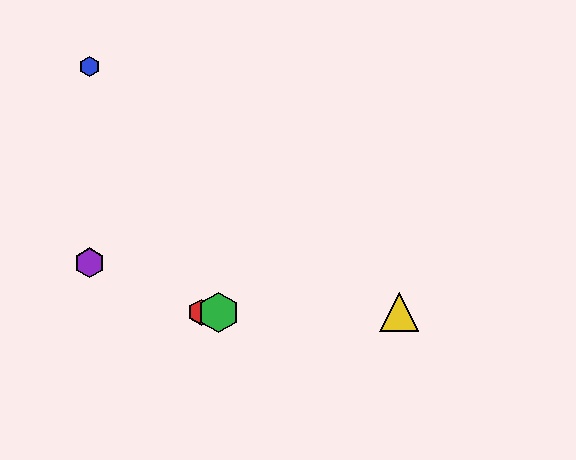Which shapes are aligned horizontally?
The red hexagon, the green hexagon, the yellow triangle are aligned horizontally.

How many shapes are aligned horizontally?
3 shapes (the red hexagon, the green hexagon, the yellow triangle) are aligned horizontally.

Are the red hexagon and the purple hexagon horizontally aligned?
No, the red hexagon is at y≈312 and the purple hexagon is at y≈263.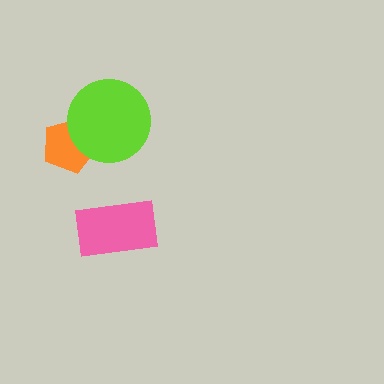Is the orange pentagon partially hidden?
Yes, it is partially covered by another shape.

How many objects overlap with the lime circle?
1 object overlaps with the lime circle.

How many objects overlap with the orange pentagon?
1 object overlaps with the orange pentagon.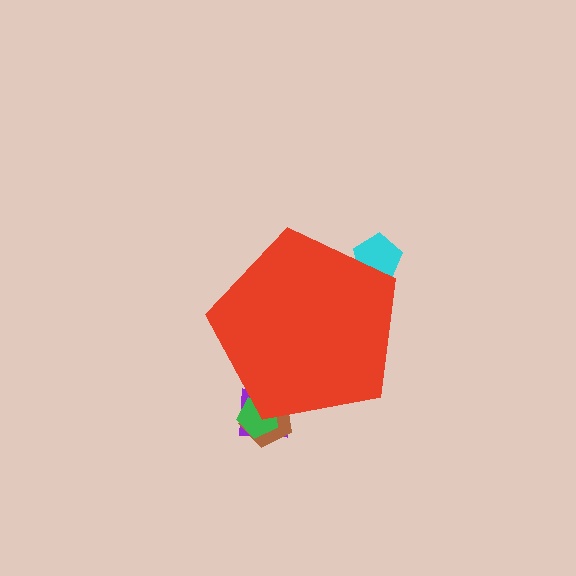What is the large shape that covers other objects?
A red pentagon.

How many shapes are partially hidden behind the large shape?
4 shapes are partially hidden.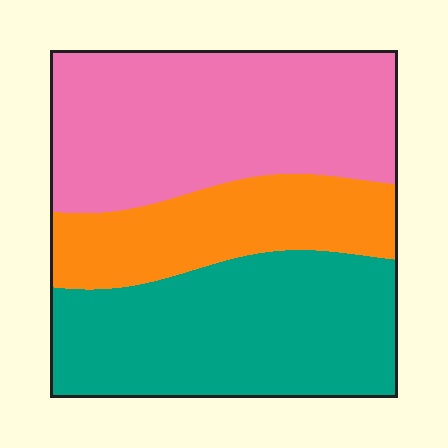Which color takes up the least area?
Orange, at roughly 20%.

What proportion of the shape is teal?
Teal takes up about three eighths (3/8) of the shape.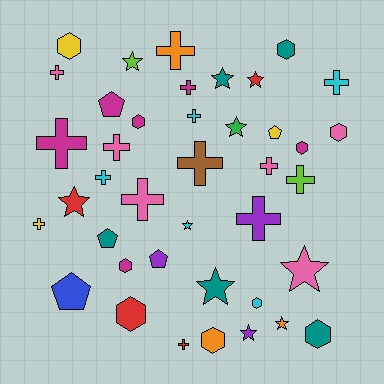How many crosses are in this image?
There are 15 crosses.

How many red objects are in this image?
There are 4 red objects.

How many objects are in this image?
There are 40 objects.